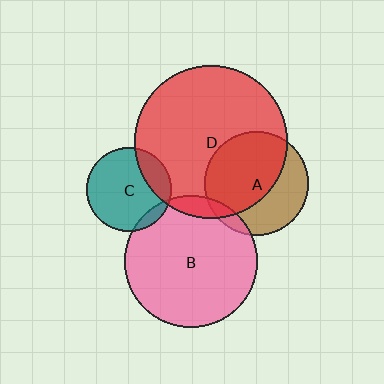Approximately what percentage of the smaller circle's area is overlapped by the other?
Approximately 20%.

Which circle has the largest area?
Circle D (red).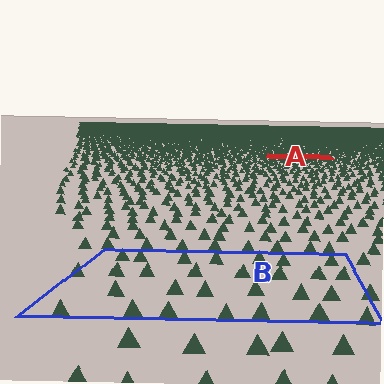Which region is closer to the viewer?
Region B is closer. The texture elements there are larger and more spread out.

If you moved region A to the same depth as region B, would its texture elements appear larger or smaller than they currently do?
They would appear larger. At a closer depth, the same texture elements are projected at a bigger on-screen size.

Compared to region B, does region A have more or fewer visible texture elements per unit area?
Region A has more texture elements per unit area — they are packed more densely because it is farther away.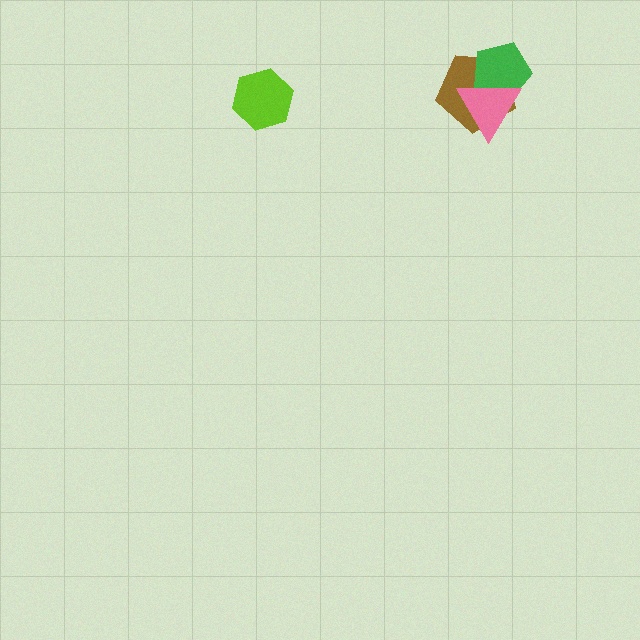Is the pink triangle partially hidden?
No, no other shape covers it.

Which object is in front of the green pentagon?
The pink triangle is in front of the green pentagon.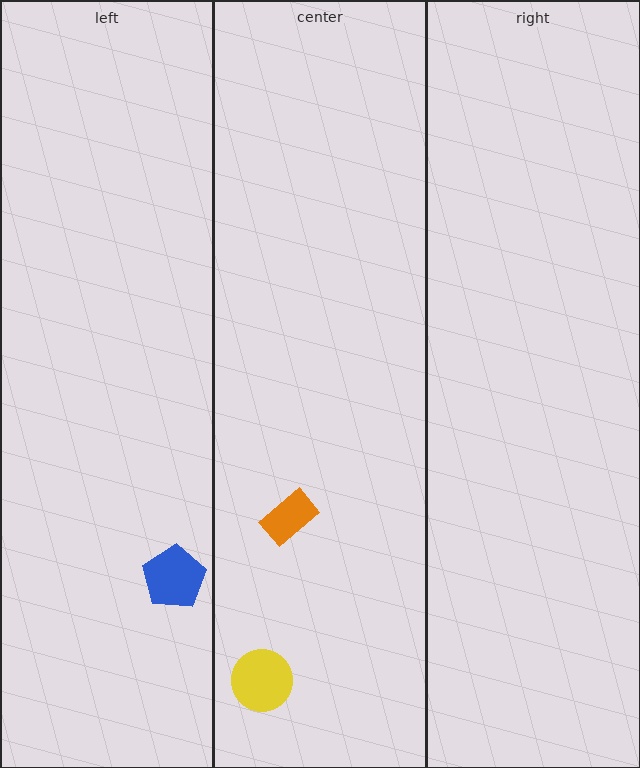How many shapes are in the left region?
1.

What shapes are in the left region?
The blue pentagon.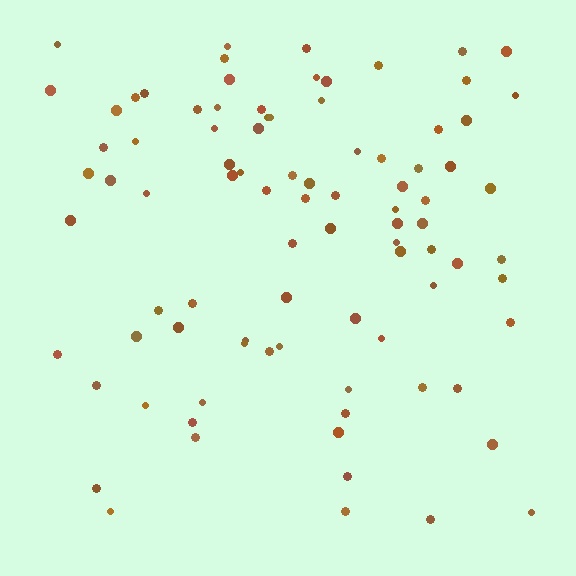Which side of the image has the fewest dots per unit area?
The bottom.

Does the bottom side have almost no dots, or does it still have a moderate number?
Still a moderate number, just noticeably fewer than the top.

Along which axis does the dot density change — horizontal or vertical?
Vertical.